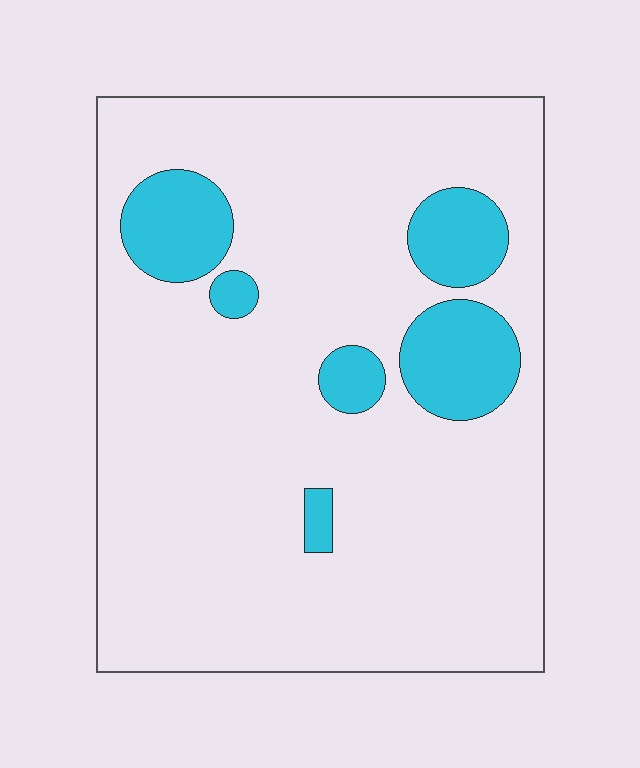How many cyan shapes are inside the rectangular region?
6.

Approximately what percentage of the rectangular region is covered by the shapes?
Approximately 15%.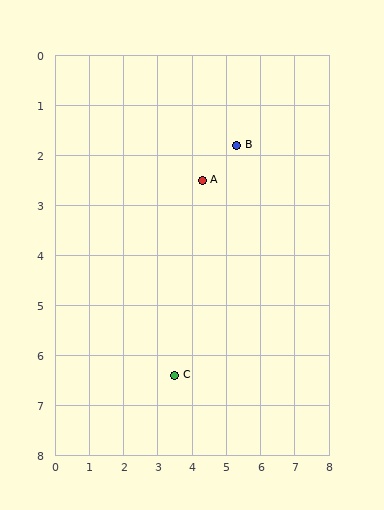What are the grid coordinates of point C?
Point C is at approximately (3.5, 6.4).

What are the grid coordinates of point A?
Point A is at approximately (4.3, 2.5).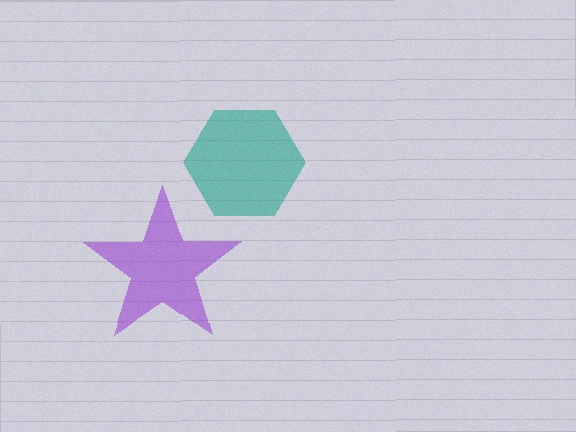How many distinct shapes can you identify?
There are 2 distinct shapes: a purple star, a teal hexagon.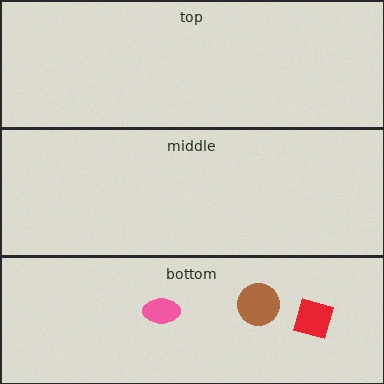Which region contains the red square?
The bottom region.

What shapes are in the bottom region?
The pink ellipse, the red square, the brown circle.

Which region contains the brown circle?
The bottom region.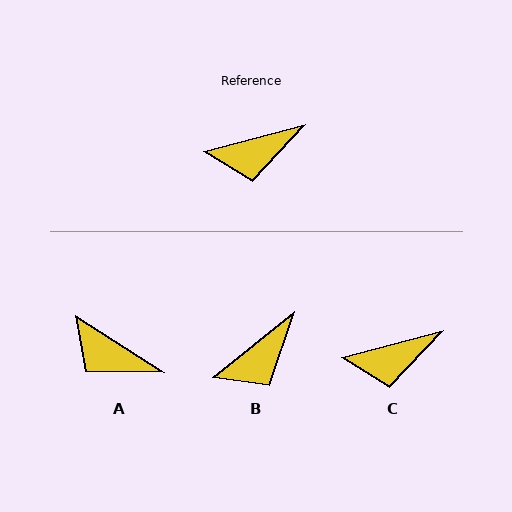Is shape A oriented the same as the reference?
No, it is off by about 48 degrees.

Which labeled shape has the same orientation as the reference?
C.